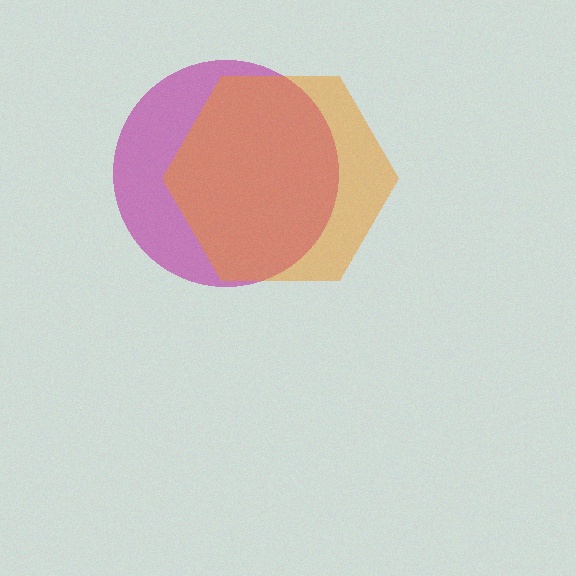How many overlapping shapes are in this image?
There are 2 overlapping shapes in the image.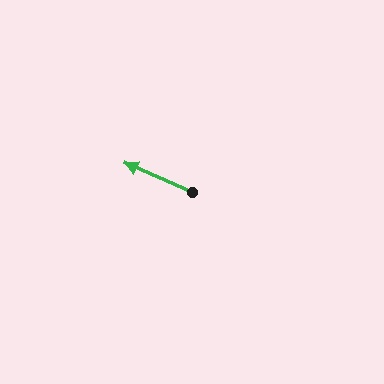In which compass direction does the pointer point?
Northwest.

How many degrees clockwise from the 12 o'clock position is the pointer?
Approximately 293 degrees.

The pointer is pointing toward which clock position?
Roughly 10 o'clock.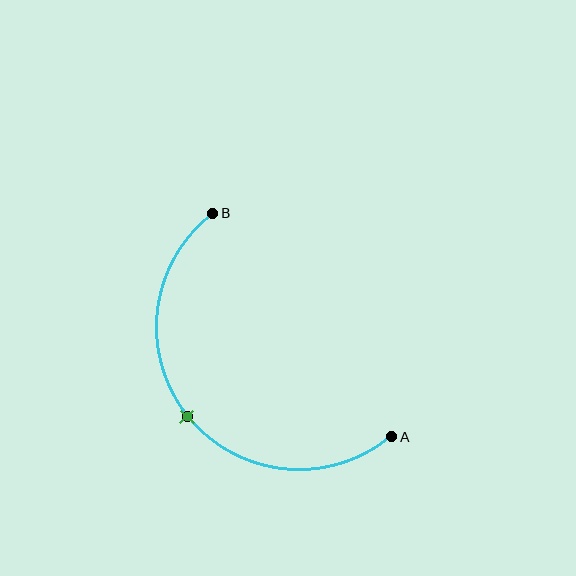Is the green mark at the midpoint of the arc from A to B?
Yes. The green mark lies on the arc at equal arc-length from both A and B — it is the arc midpoint.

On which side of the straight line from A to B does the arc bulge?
The arc bulges below and to the left of the straight line connecting A and B.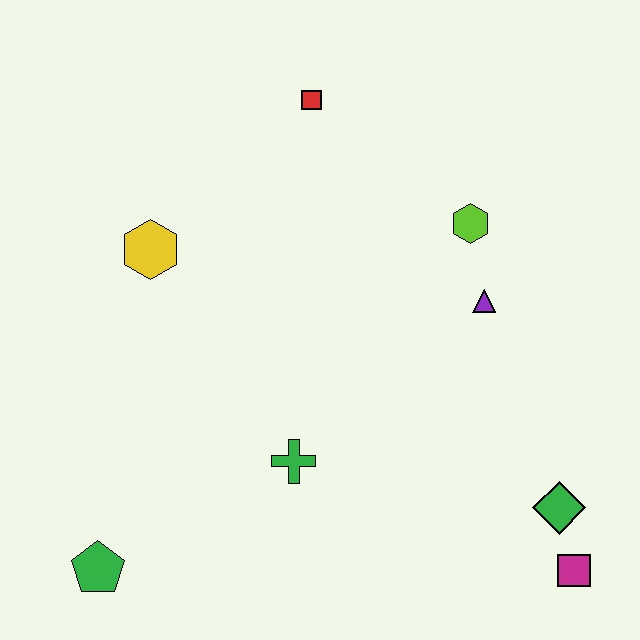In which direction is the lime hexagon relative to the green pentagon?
The lime hexagon is to the right of the green pentagon.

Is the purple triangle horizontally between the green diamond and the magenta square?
No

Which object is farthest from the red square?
The magenta square is farthest from the red square.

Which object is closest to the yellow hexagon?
The red square is closest to the yellow hexagon.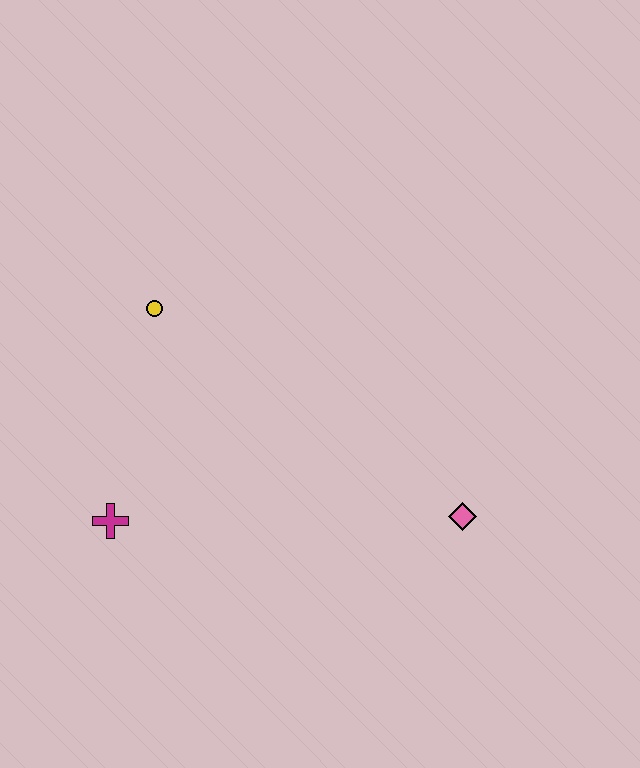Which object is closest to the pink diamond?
The magenta cross is closest to the pink diamond.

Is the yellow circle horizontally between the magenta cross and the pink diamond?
Yes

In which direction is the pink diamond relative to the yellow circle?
The pink diamond is to the right of the yellow circle.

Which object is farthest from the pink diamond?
The yellow circle is farthest from the pink diamond.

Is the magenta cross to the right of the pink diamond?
No